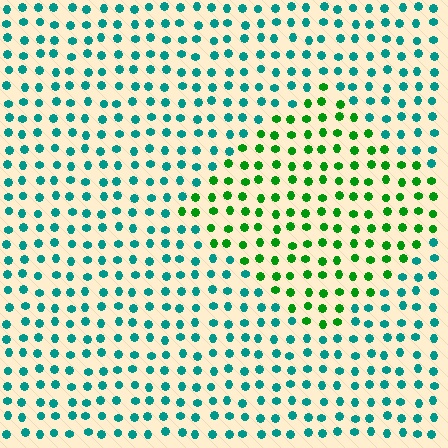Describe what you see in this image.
The image is filled with small teal elements in a uniform arrangement. A diamond-shaped region is visible where the elements are tinted to a slightly different hue, forming a subtle color boundary.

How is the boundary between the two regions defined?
The boundary is defined purely by a slight shift in hue (about 49 degrees). Spacing, size, and orientation are identical on both sides.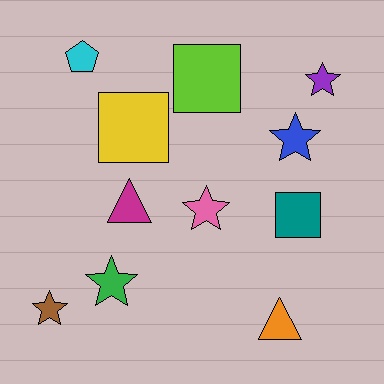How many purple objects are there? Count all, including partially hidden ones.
There is 1 purple object.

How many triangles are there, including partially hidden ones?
There are 2 triangles.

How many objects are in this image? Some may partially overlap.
There are 11 objects.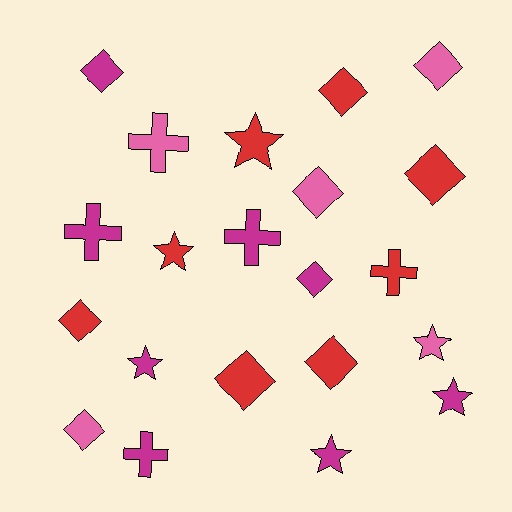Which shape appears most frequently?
Diamond, with 10 objects.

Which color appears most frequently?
Magenta, with 8 objects.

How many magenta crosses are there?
There are 3 magenta crosses.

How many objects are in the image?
There are 21 objects.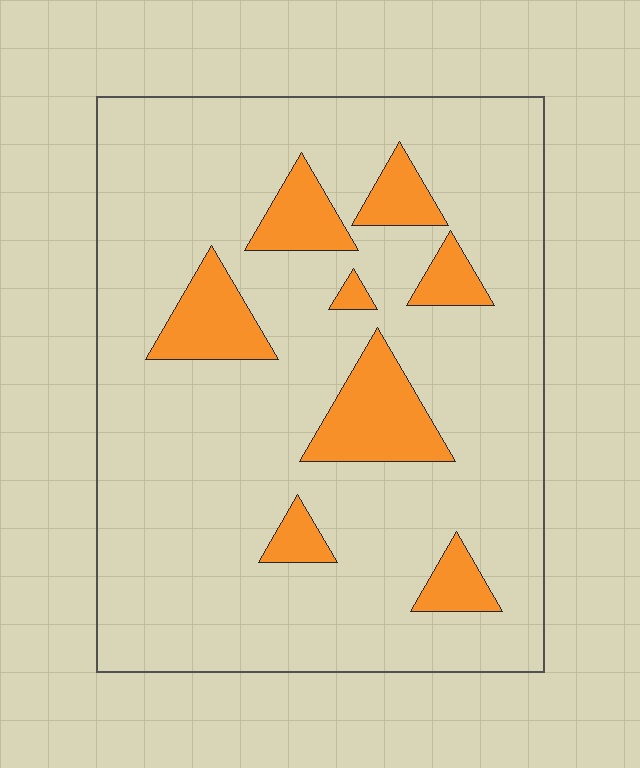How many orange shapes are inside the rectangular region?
8.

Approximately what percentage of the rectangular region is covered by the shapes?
Approximately 15%.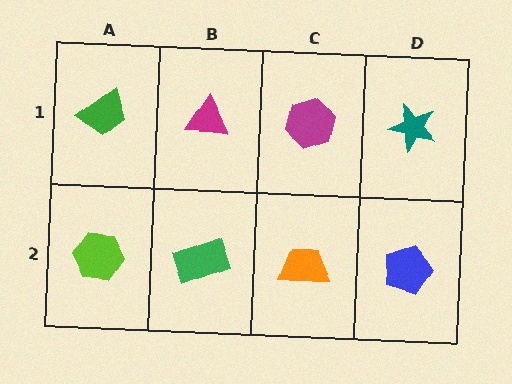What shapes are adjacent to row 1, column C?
An orange trapezoid (row 2, column C), a magenta triangle (row 1, column B), a teal star (row 1, column D).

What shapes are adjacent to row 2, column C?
A magenta hexagon (row 1, column C), a green rectangle (row 2, column B), a blue pentagon (row 2, column D).